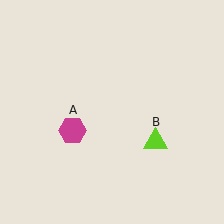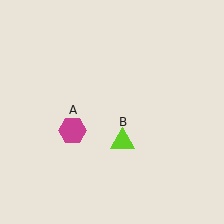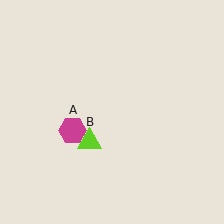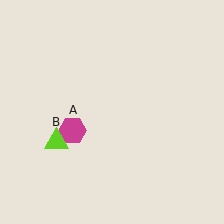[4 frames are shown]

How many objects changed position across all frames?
1 object changed position: lime triangle (object B).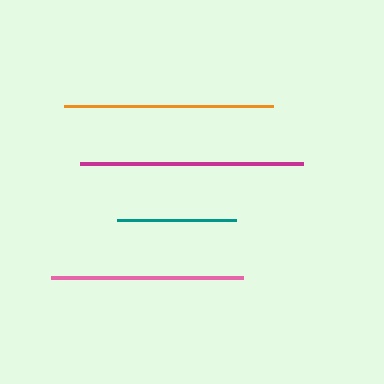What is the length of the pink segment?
The pink segment is approximately 192 pixels long.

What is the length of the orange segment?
The orange segment is approximately 208 pixels long.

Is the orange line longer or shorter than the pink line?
The orange line is longer than the pink line.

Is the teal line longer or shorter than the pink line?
The pink line is longer than the teal line.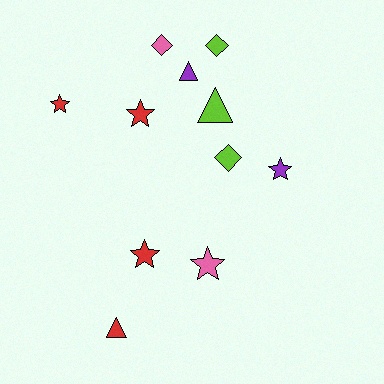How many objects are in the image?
There are 11 objects.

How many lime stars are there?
There are no lime stars.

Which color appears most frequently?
Red, with 4 objects.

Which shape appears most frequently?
Star, with 5 objects.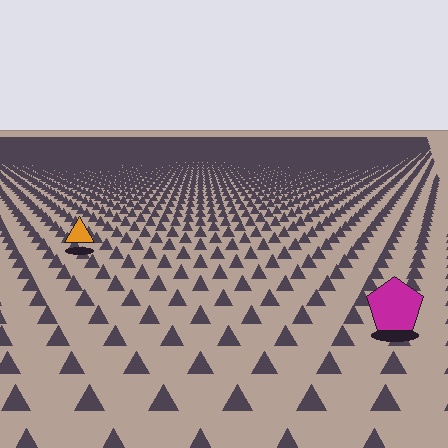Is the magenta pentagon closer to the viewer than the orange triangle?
Yes. The magenta pentagon is closer — you can tell from the texture gradient: the ground texture is coarser near it.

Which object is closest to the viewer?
The magenta pentagon is closest. The texture marks near it are larger and more spread out.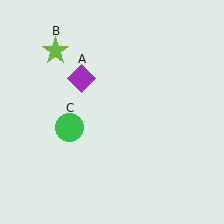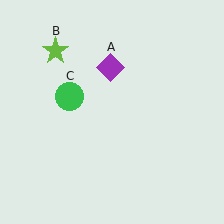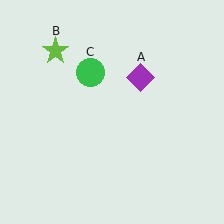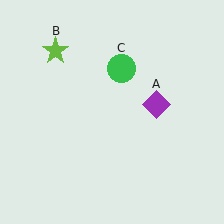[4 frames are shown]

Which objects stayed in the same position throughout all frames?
Lime star (object B) remained stationary.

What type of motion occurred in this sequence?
The purple diamond (object A), green circle (object C) rotated clockwise around the center of the scene.